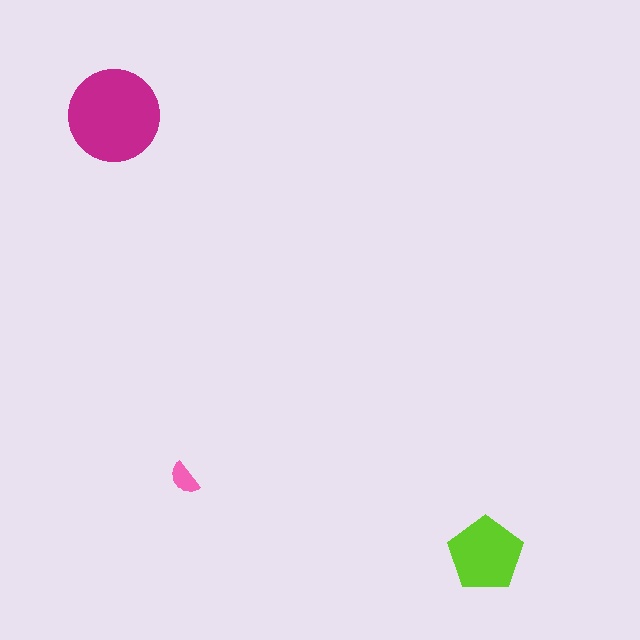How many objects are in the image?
There are 3 objects in the image.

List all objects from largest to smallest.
The magenta circle, the lime pentagon, the pink semicircle.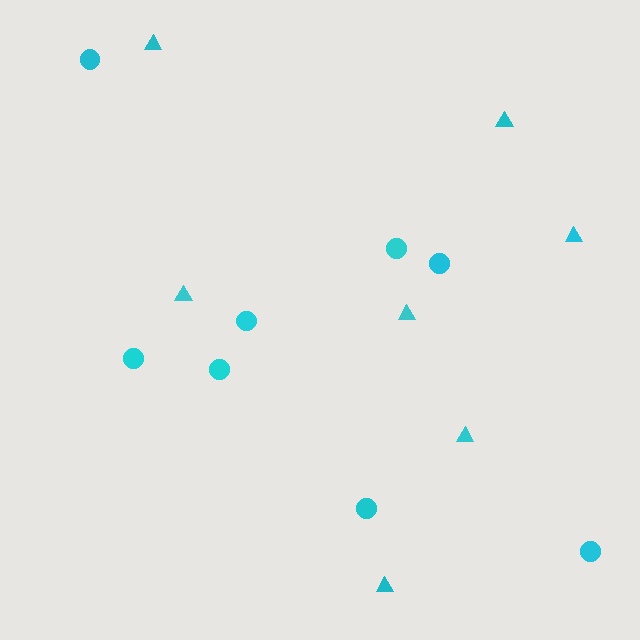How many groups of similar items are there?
There are 2 groups: one group of circles (8) and one group of triangles (7).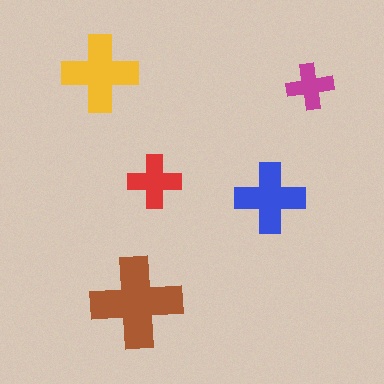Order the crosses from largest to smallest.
the brown one, the yellow one, the blue one, the red one, the magenta one.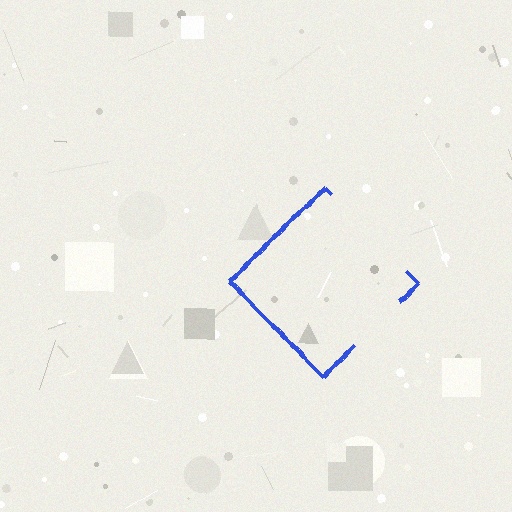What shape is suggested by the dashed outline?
The dashed outline suggests a diamond.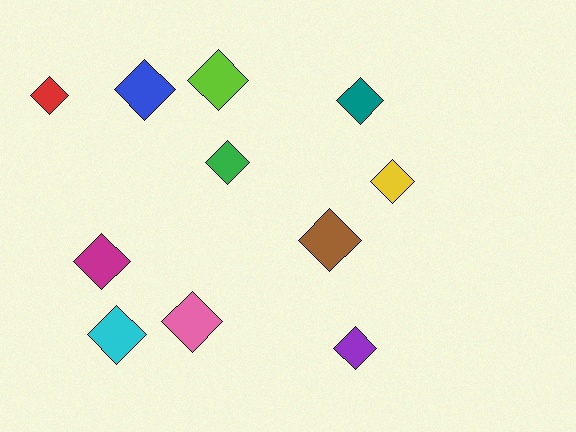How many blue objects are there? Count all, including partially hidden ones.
There is 1 blue object.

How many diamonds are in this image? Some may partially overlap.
There are 11 diamonds.